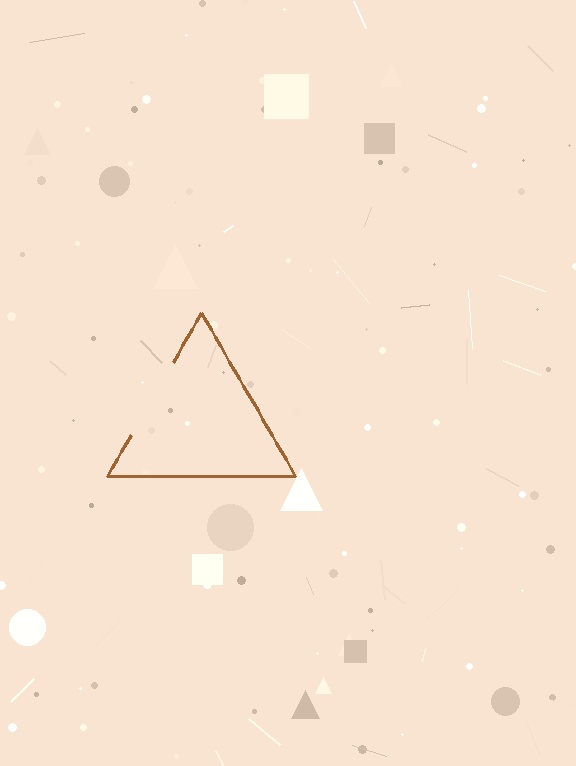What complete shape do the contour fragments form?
The contour fragments form a triangle.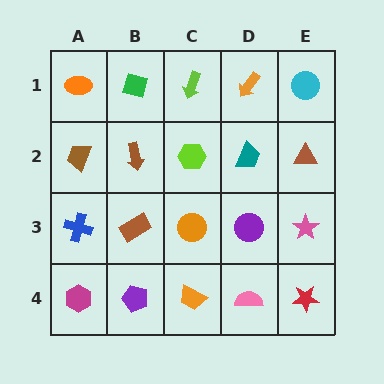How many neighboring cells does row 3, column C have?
4.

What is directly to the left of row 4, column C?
A purple pentagon.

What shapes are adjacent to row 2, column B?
A green diamond (row 1, column B), a brown rectangle (row 3, column B), a brown trapezoid (row 2, column A), a lime hexagon (row 2, column C).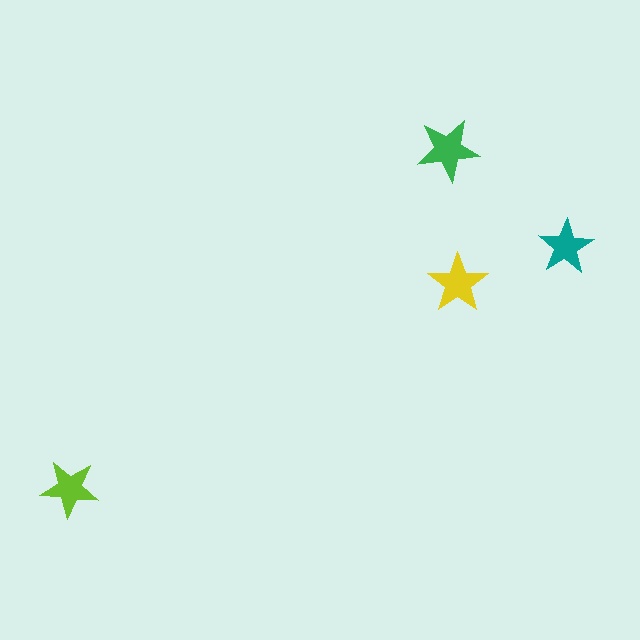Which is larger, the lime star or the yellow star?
The yellow one.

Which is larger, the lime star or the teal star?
The lime one.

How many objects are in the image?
There are 4 objects in the image.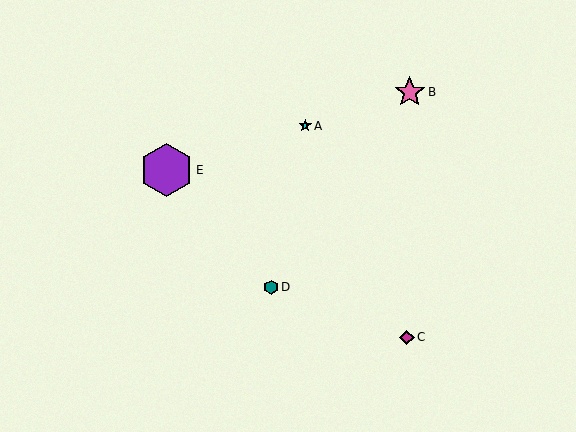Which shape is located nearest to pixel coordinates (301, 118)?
The cyan star (labeled A) at (305, 126) is nearest to that location.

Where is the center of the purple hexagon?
The center of the purple hexagon is at (167, 170).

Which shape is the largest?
The purple hexagon (labeled E) is the largest.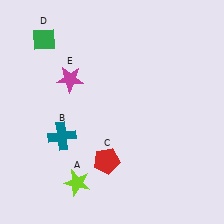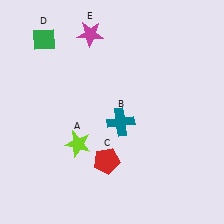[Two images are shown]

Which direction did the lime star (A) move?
The lime star (A) moved up.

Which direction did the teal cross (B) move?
The teal cross (B) moved right.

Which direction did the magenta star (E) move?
The magenta star (E) moved up.